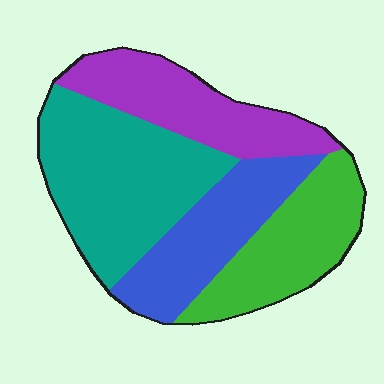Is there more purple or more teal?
Teal.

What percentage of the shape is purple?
Purple takes up about one fifth (1/5) of the shape.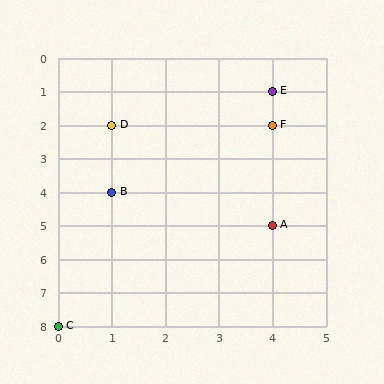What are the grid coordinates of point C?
Point C is at grid coordinates (0, 8).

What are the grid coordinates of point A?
Point A is at grid coordinates (4, 5).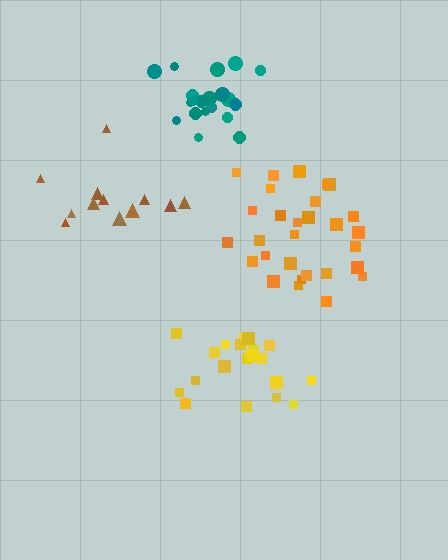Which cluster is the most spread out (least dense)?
Brown.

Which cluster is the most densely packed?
Teal.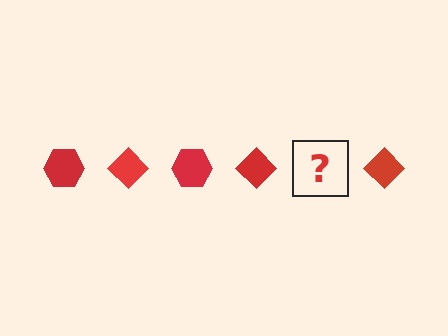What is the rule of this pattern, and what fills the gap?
The rule is that the pattern cycles through hexagon, diamond shapes in red. The gap should be filled with a red hexagon.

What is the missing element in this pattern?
The missing element is a red hexagon.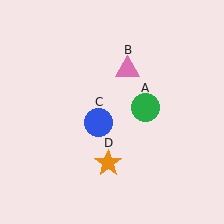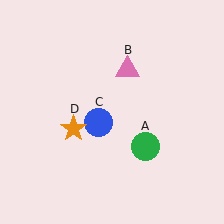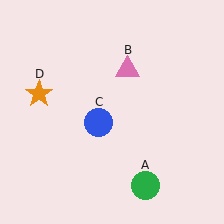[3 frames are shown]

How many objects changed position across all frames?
2 objects changed position: green circle (object A), orange star (object D).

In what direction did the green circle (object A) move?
The green circle (object A) moved down.